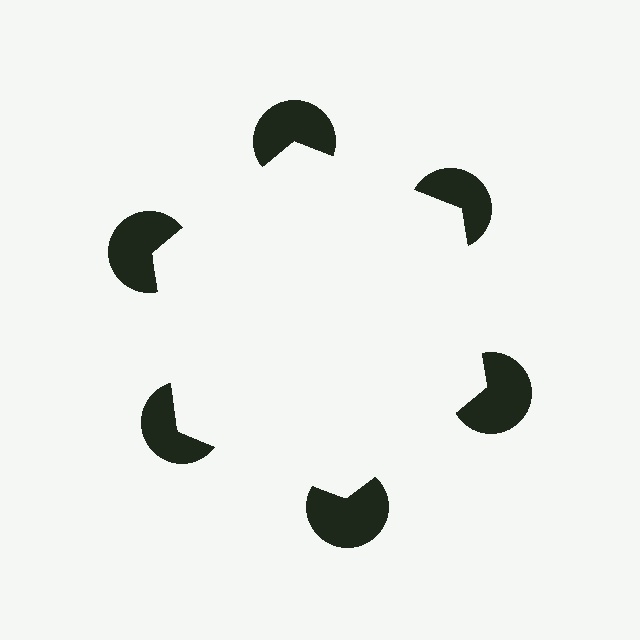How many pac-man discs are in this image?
There are 6 — one at each vertex of the illusory hexagon.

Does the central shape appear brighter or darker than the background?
It typically appears slightly brighter than the background, even though no actual brightness change is drawn.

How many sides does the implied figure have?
6 sides.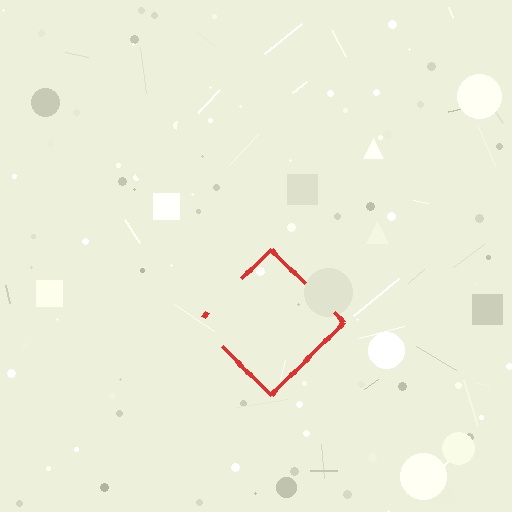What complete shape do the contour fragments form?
The contour fragments form a diamond.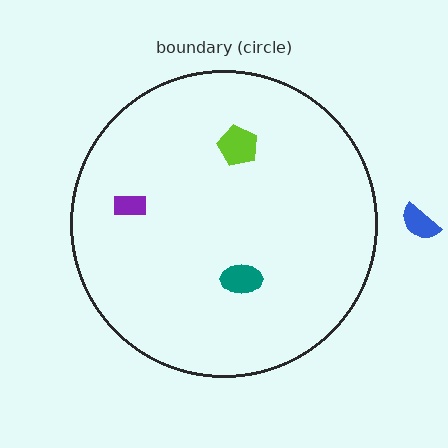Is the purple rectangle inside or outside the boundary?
Inside.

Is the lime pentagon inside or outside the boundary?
Inside.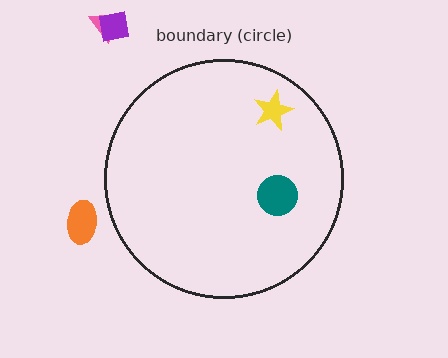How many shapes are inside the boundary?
2 inside, 3 outside.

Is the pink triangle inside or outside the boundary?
Outside.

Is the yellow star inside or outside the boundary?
Inside.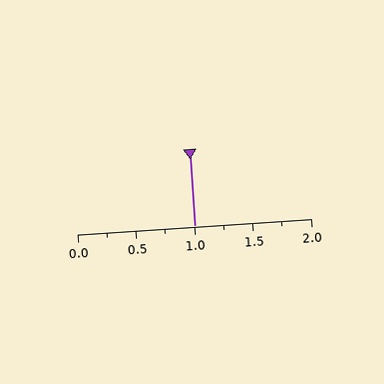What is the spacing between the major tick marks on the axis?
The major ticks are spaced 0.5 apart.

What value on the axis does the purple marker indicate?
The marker indicates approximately 1.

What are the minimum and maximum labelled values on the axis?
The axis runs from 0.0 to 2.0.